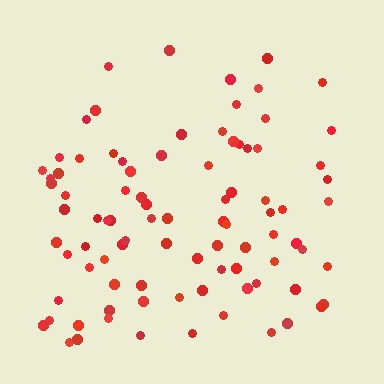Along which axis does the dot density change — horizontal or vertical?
Vertical.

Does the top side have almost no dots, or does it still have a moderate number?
Still a moderate number, just noticeably fewer than the bottom.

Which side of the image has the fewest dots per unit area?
The top.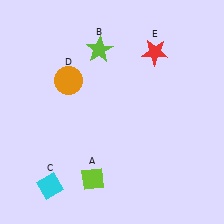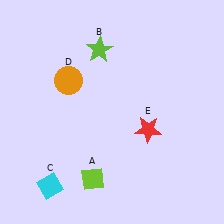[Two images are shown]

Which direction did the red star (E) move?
The red star (E) moved down.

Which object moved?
The red star (E) moved down.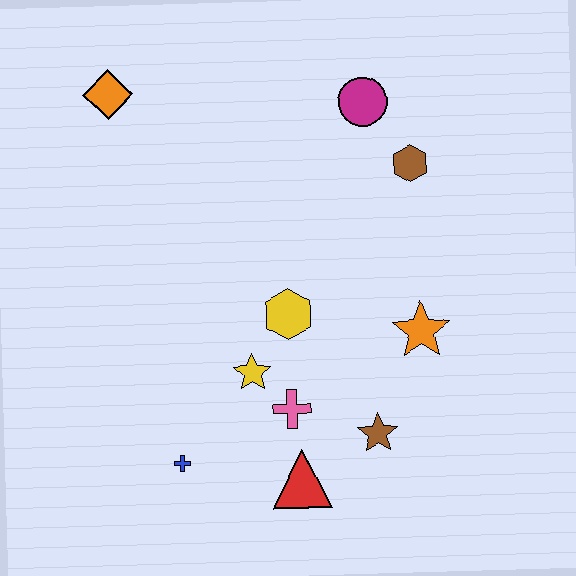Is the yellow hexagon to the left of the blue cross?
No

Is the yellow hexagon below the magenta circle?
Yes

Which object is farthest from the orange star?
The orange diamond is farthest from the orange star.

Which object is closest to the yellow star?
The pink cross is closest to the yellow star.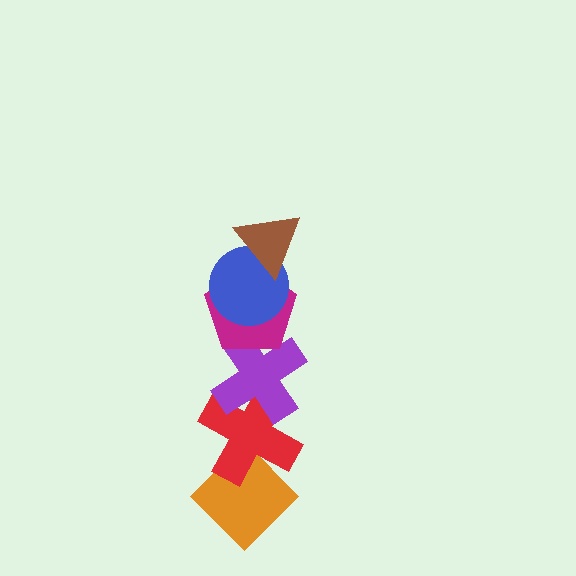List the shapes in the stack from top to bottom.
From top to bottom: the brown triangle, the blue circle, the magenta pentagon, the purple cross, the red cross, the orange diamond.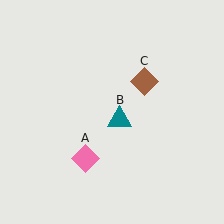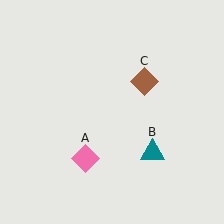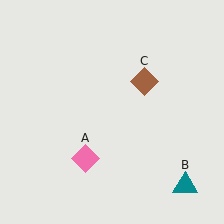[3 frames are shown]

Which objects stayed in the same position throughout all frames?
Pink diamond (object A) and brown diamond (object C) remained stationary.